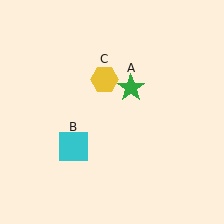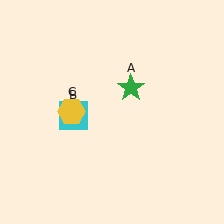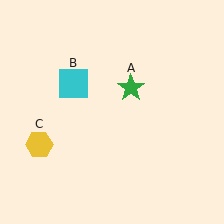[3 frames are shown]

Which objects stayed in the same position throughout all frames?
Green star (object A) remained stationary.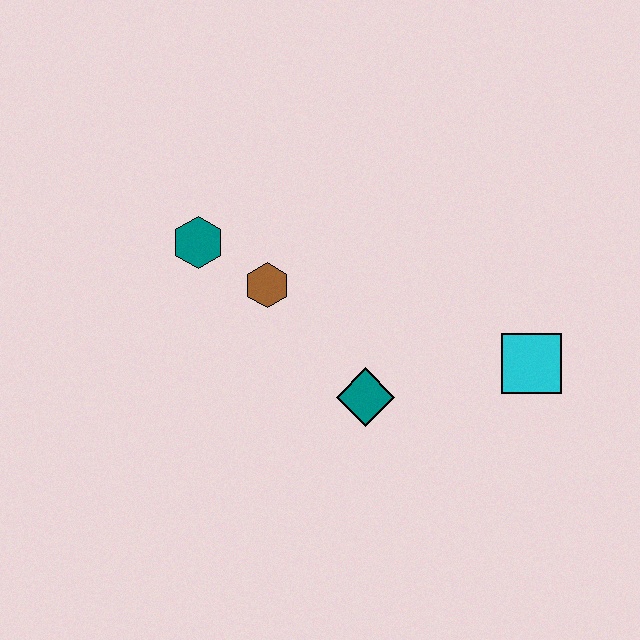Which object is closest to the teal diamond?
The brown hexagon is closest to the teal diamond.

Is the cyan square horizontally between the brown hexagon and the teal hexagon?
No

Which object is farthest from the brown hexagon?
The cyan square is farthest from the brown hexagon.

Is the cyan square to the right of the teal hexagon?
Yes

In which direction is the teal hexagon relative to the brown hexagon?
The teal hexagon is to the left of the brown hexagon.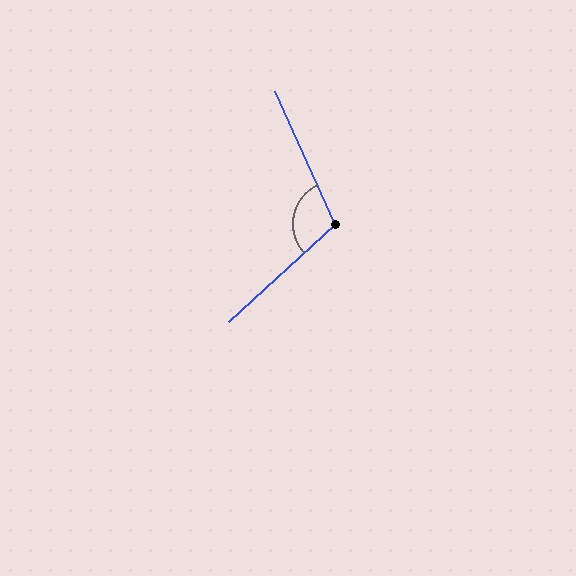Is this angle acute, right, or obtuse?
It is obtuse.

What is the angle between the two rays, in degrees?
Approximately 108 degrees.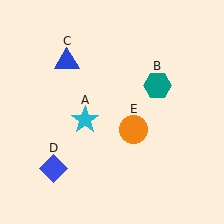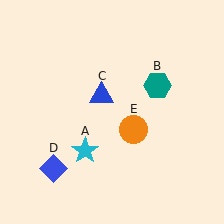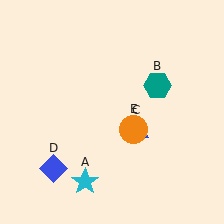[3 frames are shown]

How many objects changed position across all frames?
2 objects changed position: cyan star (object A), blue triangle (object C).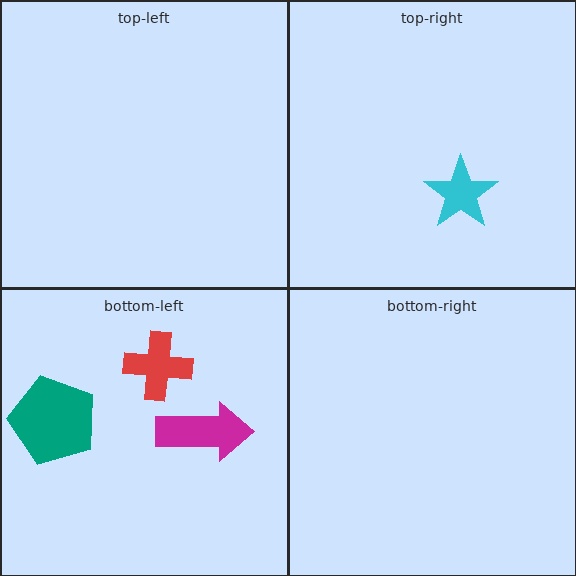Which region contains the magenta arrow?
The bottom-left region.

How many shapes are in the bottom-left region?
3.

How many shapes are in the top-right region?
1.